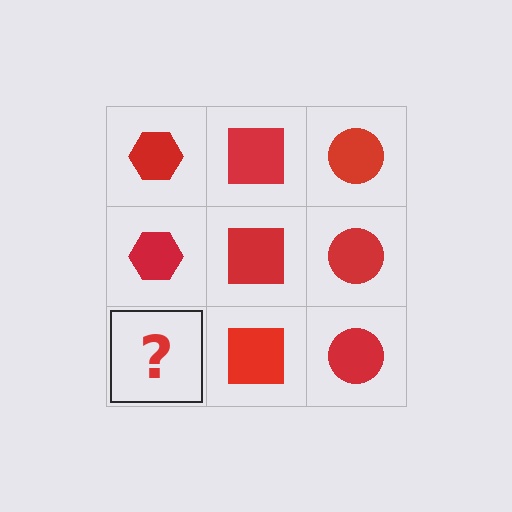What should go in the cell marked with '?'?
The missing cell should contain a red hexagon.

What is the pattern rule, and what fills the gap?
The rule is that each column has a consistent shape. The gap should be filled with a red hexagon.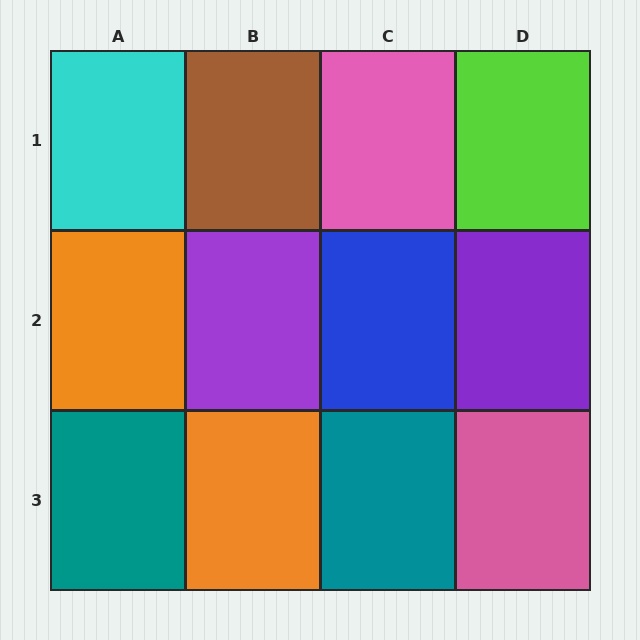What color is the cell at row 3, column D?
Pink.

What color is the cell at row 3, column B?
Orange.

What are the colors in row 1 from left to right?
Cyan, brown, pink, lime.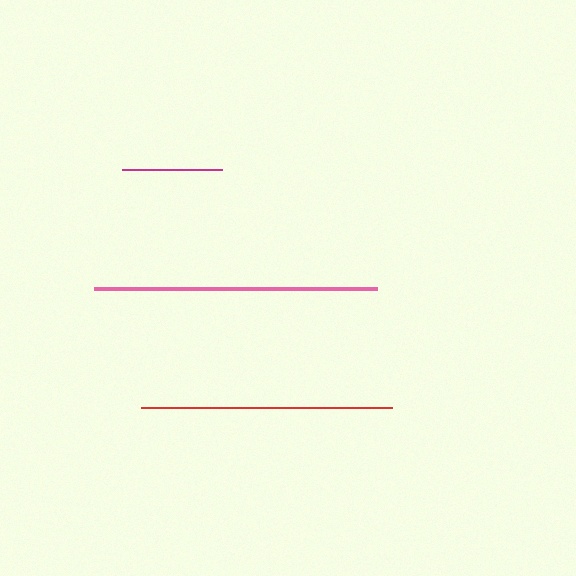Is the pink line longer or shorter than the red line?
The pink line is longer than the red line.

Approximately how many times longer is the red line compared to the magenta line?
The red line is approximately 2.5 times the length of the magenta line.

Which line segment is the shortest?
The magenta line is the shortest at approximately 100 pixels.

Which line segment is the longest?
The pink line is the longest at approximately 283 pixels.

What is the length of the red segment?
The red segment is approximately 251 pixels long.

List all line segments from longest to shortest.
From longest to shortest: pink, red, magenta.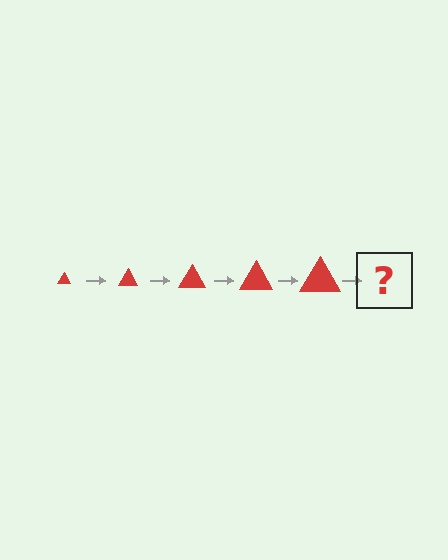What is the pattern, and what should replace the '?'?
The pattern is that the triangle gets progressively larger each step. The '?' should be a red triangle, larger than the previous one.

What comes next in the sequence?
The next element should be a red triangle, larger than the previous one.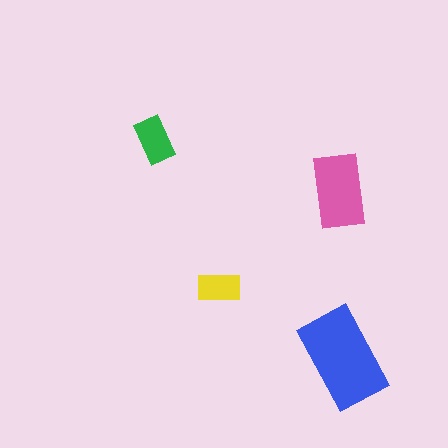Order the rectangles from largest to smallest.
the blue one, the pink one, the green one, the yellow one.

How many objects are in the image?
There are 4 objects in the image.